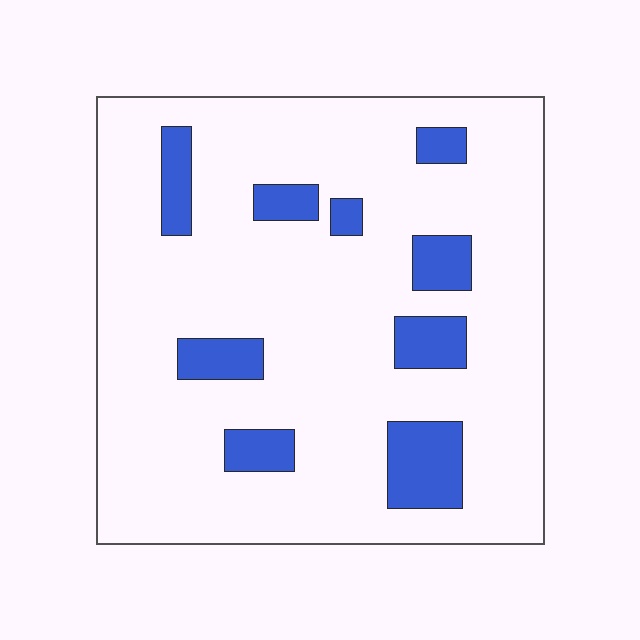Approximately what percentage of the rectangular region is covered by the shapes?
Approximately 15%.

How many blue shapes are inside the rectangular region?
9.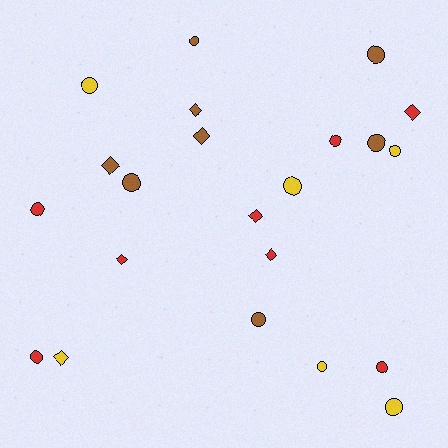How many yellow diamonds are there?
There is 1 yellow diamond.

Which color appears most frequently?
Red, with 8 objects.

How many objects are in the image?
There are 22 objects.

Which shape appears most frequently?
Circle, with 14 objects.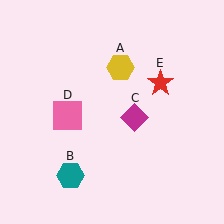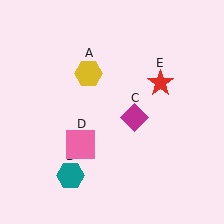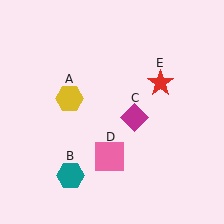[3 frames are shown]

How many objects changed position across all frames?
2 objects changed position: yellow hexagon (object A), pink square (object D).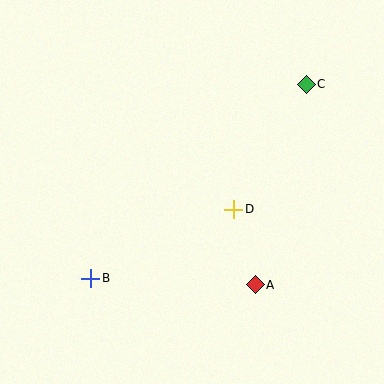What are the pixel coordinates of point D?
Point D is at (234, 209).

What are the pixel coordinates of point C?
Point C is at (306, 84).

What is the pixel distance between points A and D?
The distance between A and D is 79 pixels.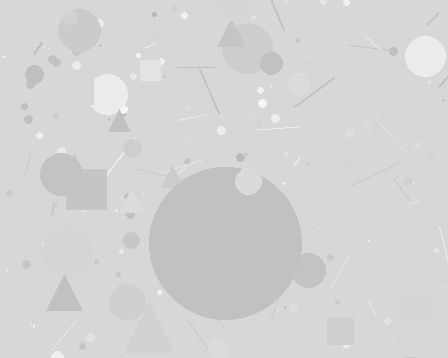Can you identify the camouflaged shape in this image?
The camouflaged shape is a circle.